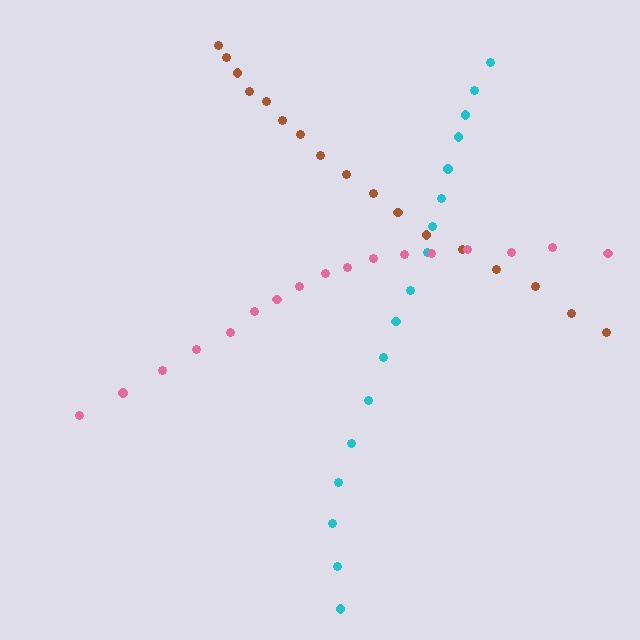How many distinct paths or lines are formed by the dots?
There are 3 distinct paths.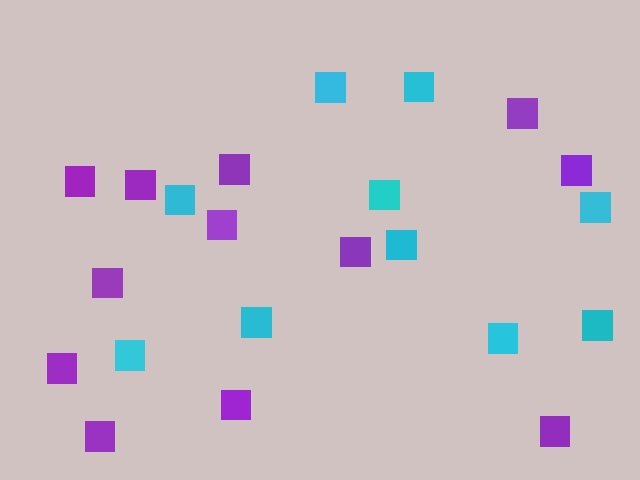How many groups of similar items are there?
There are 2 groups: one group of cyan squares (10) and one group of purple squares (12).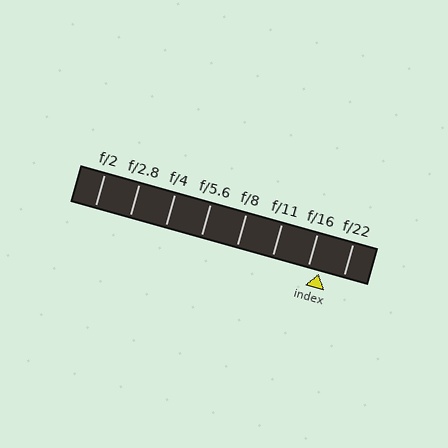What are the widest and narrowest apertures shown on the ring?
The widest aperture shown is f/2 and the narrowest is f/22.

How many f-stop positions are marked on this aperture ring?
There are 8 f-stop positions marked.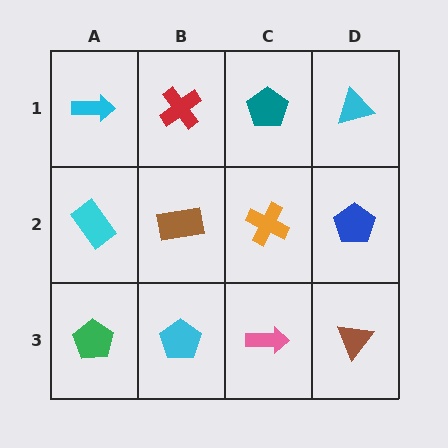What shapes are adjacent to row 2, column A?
A cyan arrow (row 1, column A), a green pentagon (row 3, column A), a brown rectangle (row 2, column B).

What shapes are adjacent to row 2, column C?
A teal pentagon (row 1, column C), a pink arrow (row 3, column C), a brown rectangle (row 2, column B), a blue pentagon (row 2, column D).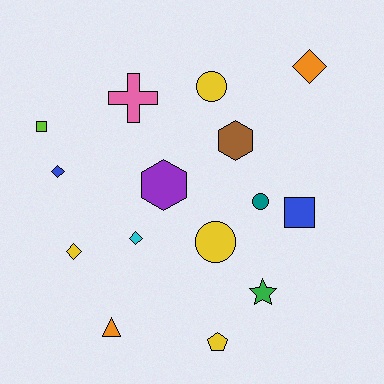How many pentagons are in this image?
There is 1 pentagon.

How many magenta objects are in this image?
There are no magenta objects.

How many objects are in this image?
There are 15 objects.